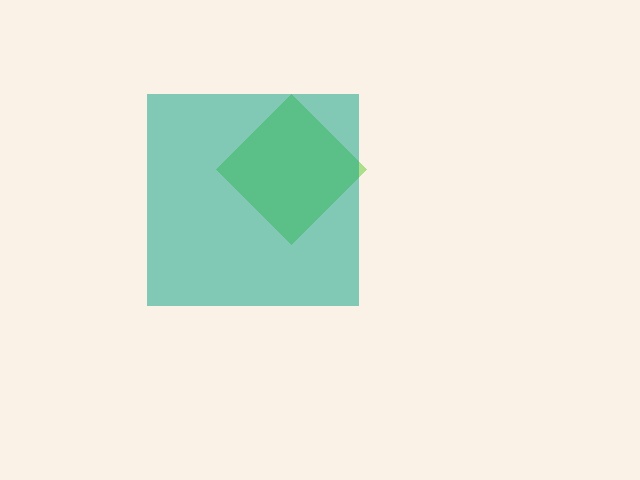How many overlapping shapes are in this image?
There are 2 overlapping shapes in the image.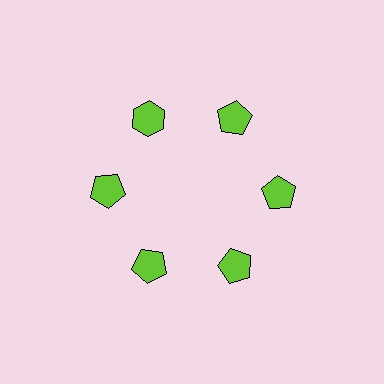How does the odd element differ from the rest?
It has a different shape: hexagon instead of pentagon.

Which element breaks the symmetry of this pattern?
The lime hexagon at roughly the 11 o'clock position breaks the symmetry. All other shapes are lime pentagons.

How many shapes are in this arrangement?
There are 6 shapes arranged in a ring pattern.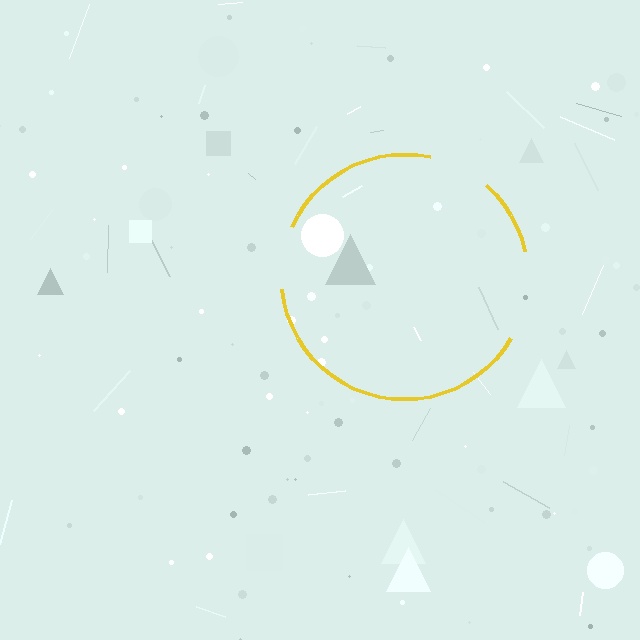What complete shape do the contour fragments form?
The contour fragments form a circle.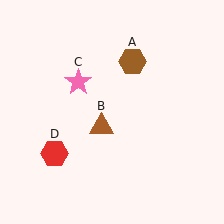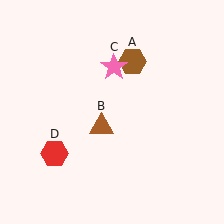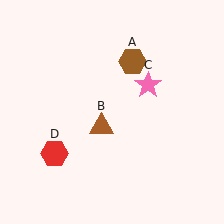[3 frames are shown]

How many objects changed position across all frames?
1 object changed position: pink star (object C).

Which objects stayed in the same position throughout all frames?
Brown hexagon (object A) and brown triangle (object B) and red hexagon (object D) remained stationary.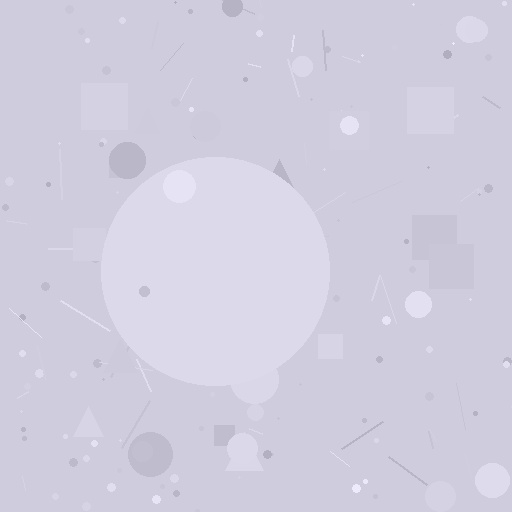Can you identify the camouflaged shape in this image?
The camouflaged shape is a circle.